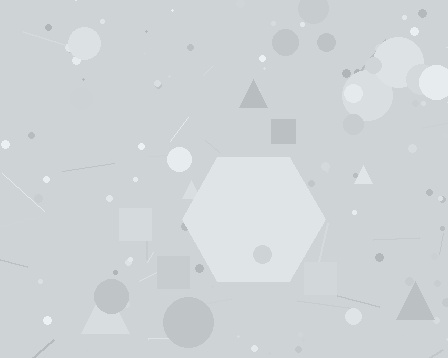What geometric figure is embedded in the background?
A hexagon is embedded in the background.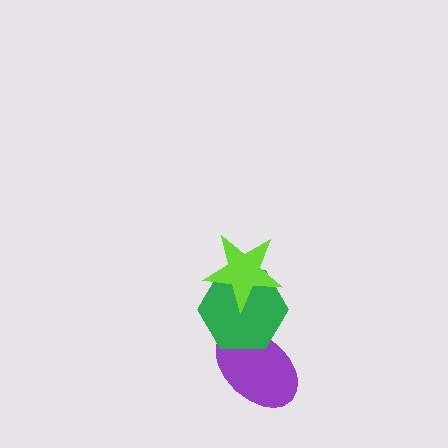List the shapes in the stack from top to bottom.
From top to bottom: the lime star, the green hexagon, the purple ellipse.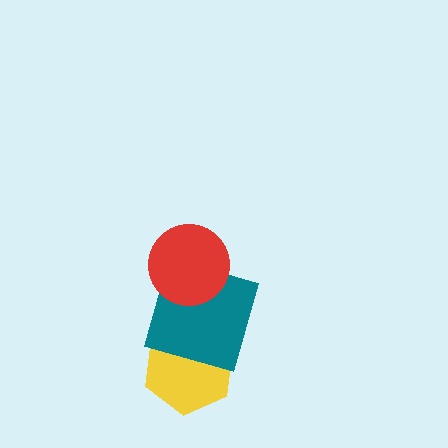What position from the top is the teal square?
The teal square is 2nd from the top.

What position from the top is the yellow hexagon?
The yellow hexagon is 3rd from the top.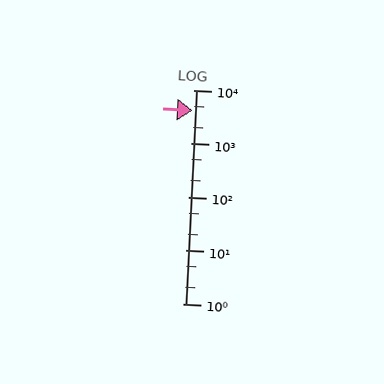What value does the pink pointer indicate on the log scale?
The pointer indicates approximately 4200.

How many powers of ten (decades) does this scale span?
The scale spans 4 decades, from 1 to 10000.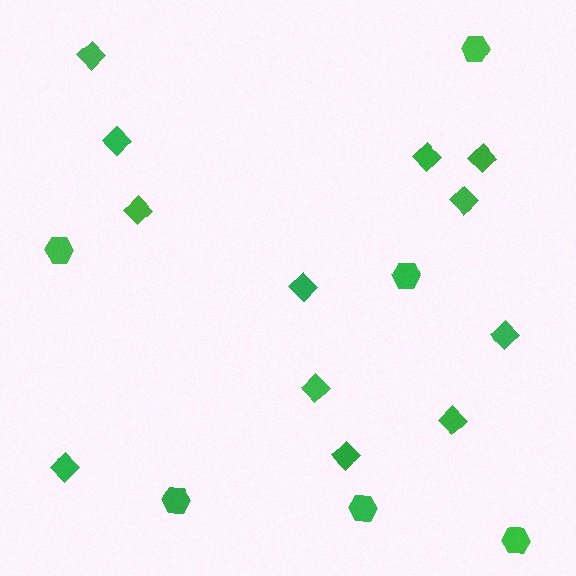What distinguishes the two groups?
There are 2 groups: one group of hexagons (6) and one group of diamonds (12).